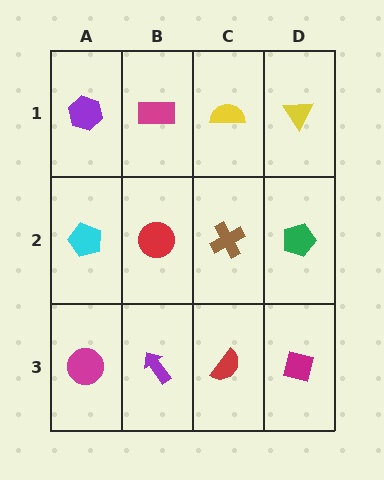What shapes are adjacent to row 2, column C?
A yellow semicircle (row 1, column C), a red semicircle (row 3, column C), a red circle (row 2, column B), a green pentagon (row 2, column D).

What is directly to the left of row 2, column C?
A red circle.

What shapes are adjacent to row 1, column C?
A brown cross (row 2, column C), a magenta rectangle (row 1, column B), a yellow triangle (row 1, column D).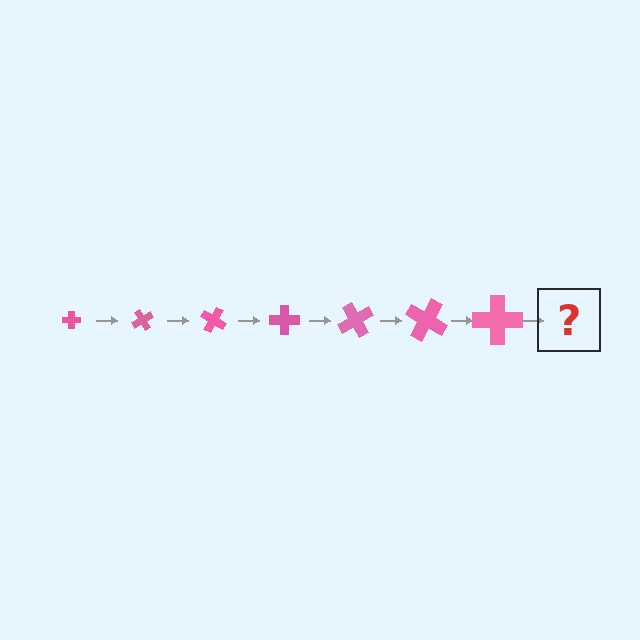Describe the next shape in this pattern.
It should be a cross, larger than the previous one and rotated 420 degrees from the start.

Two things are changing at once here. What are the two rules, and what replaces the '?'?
The two rules are that the cross grows larger each step and it rotates 60 degrees each step. The '?' should be a cross, larger than the previous one and rotated 420 degrees from the start.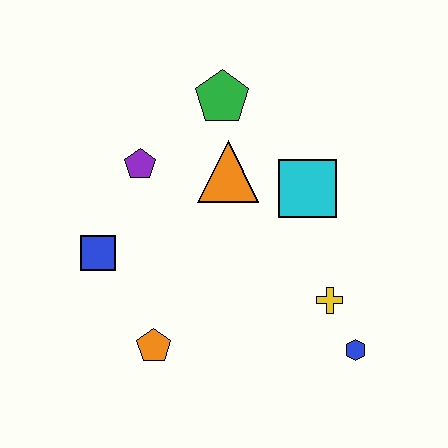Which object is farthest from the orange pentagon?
The green pentagon is farthest from the orange pentagon.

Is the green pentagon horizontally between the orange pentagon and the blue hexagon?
Yes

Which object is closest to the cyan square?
The orange triangle is closest to the cyan square.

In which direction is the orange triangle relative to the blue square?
The orange triangle is to the right of the blue square.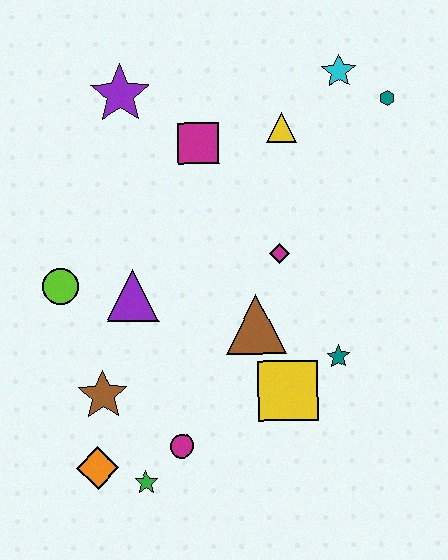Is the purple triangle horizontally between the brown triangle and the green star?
No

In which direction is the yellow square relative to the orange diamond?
The yellow square is to the right of the orange diamond.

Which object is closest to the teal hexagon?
The cyan star is closest to the teal hexagon.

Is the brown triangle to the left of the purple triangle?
No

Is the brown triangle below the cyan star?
Yes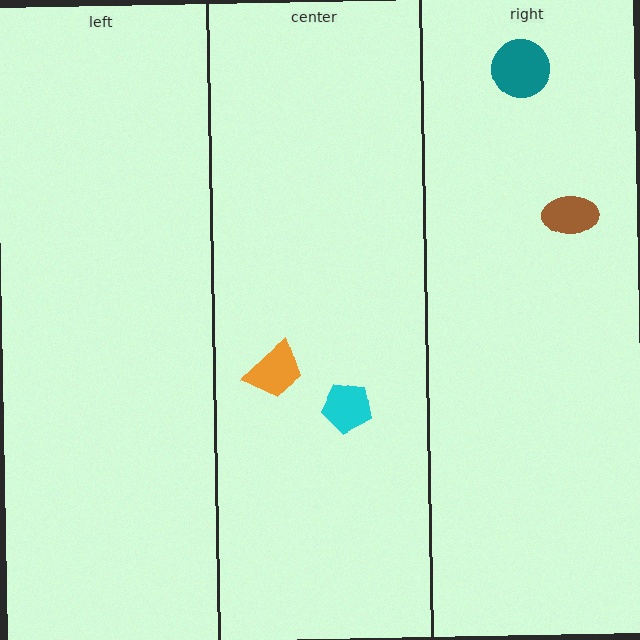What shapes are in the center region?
The orange trapezoid, the cyan pentagon.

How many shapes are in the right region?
2.